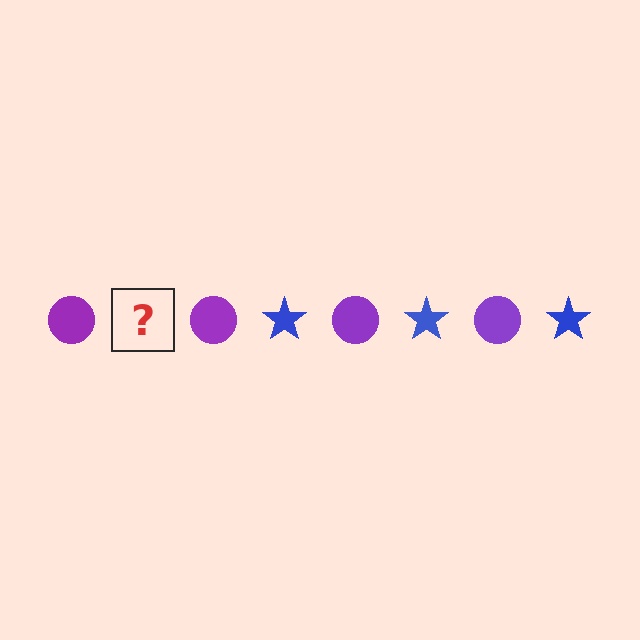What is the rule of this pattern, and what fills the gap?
The rule is that the pattern alternates between purple circle and blue star. The gap should be filled with a blue star.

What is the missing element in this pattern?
The missing element is a blue star.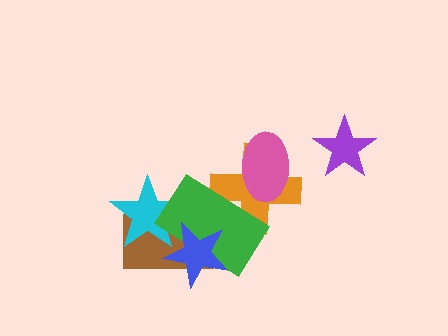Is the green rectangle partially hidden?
Yes, it is partially covered by another shape.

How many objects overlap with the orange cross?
2 objects overlap with the orange cross.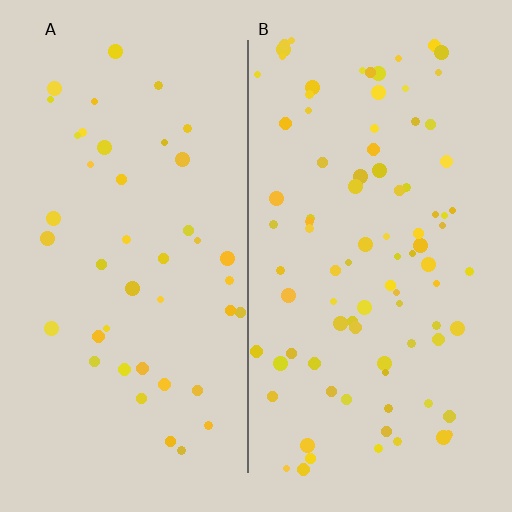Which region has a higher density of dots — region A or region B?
B (the right).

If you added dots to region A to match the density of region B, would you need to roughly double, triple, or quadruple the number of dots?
Approximately double.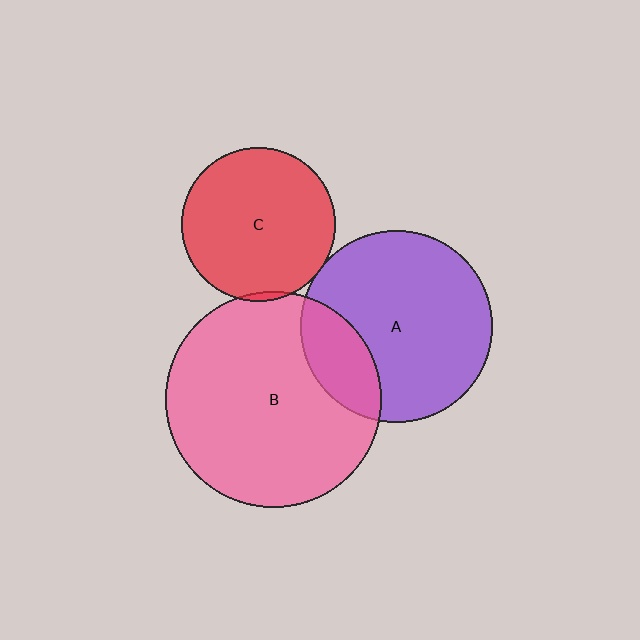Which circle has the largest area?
Circle B (pink).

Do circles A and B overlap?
Yes.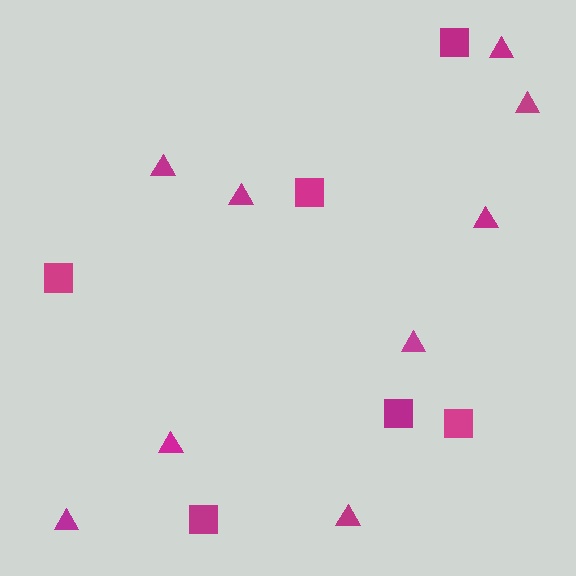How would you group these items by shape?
There are 2 groups: one group of squares (6) and one group of triangles (9).